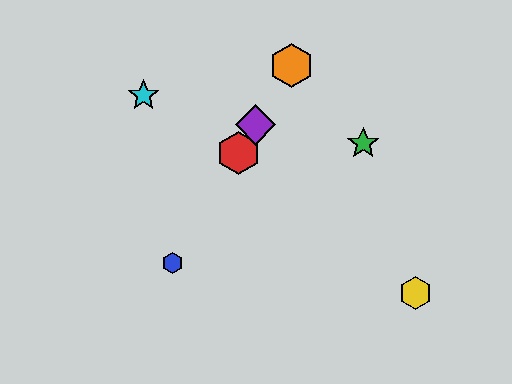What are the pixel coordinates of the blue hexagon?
The blue hexagon is at (172, 263).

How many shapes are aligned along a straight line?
4 shapes (the red hexagon, the blue hexagon, the purple diamond, the orange hexagon) are aligned along a straight line.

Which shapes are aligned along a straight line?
The red hexagon, the blue hexagon, the purple diamond, the orange hexagon are aligned along a straight line.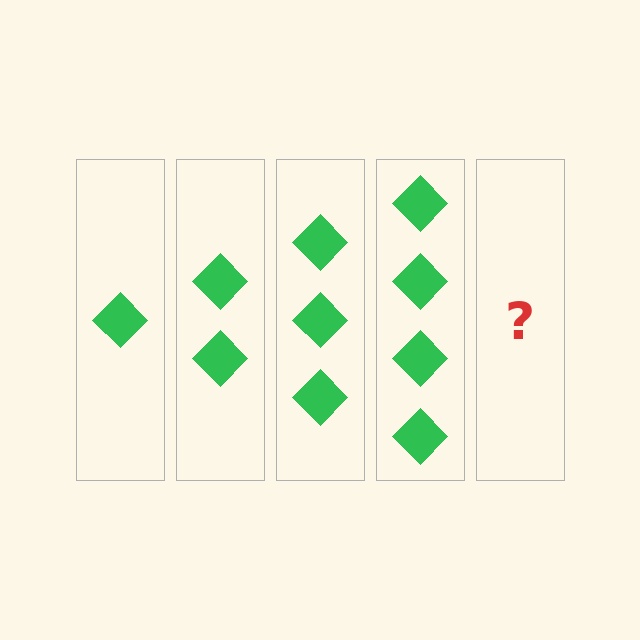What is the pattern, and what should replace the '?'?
The pattern is that each step adds one more diamond. The '?' should be 5 diamonds.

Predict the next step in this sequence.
The next step is 5 diamonds.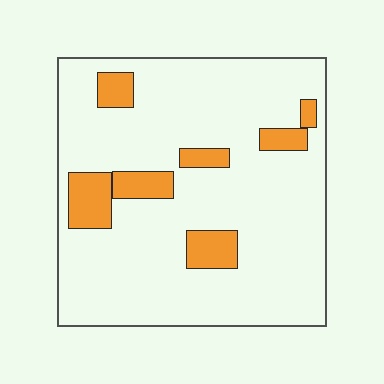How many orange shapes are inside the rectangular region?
7.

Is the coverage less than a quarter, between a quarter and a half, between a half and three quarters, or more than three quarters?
Less than a quarter.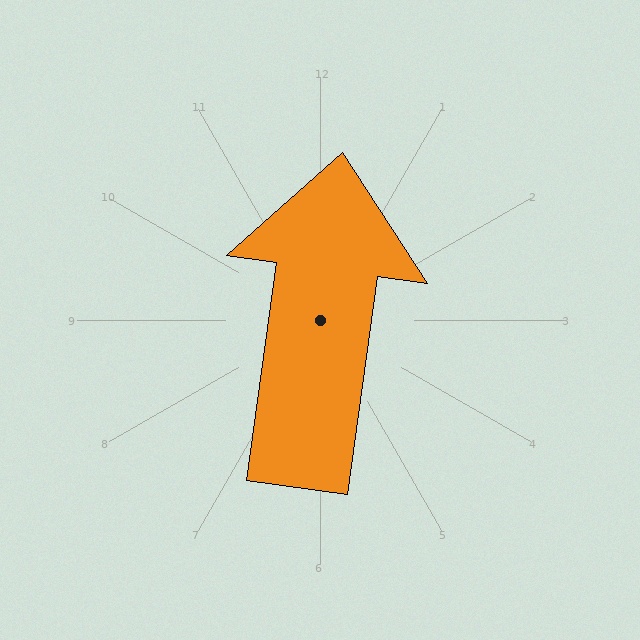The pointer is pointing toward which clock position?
Roughly 12 o'clock.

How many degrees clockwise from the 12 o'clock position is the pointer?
Approximately 8 degrees.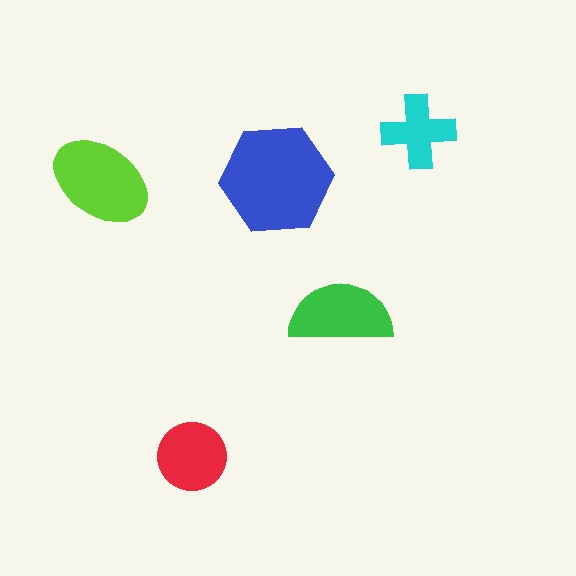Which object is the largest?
The blue hexagon.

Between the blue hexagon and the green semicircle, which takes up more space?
The blue hexagon.